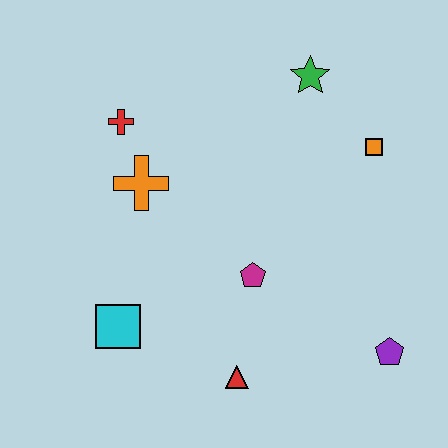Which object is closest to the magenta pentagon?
The red triangle is closest to the magenta pentagon.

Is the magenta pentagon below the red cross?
Yes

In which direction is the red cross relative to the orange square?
The red cross is to the left of the orange square.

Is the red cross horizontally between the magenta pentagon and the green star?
No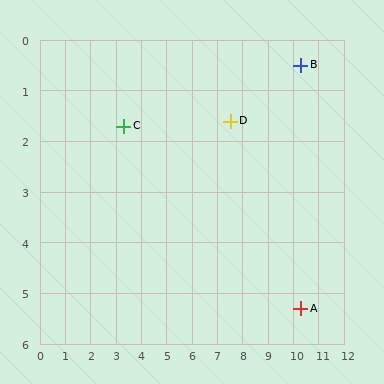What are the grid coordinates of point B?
Point B is at approximately (10.3, 0.5).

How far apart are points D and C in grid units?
Points D and C are about 4.2 grid units apart.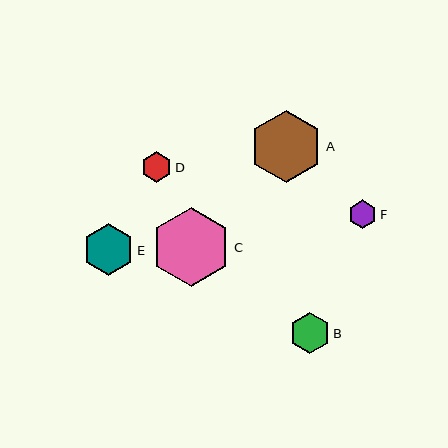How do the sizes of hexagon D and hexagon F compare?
Hexagon D and hexagon F are approximately the same size.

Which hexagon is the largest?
Hexagon C is the largest with a size of approximately 79 pixels.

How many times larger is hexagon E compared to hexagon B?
Hexagon E is approximately 1.3 times the size of hexagon B.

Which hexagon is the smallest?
Hexagon F is the smallest with a size of approximately 28 pixels.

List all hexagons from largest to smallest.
From largest to smallest: C, A, E, B, D, F.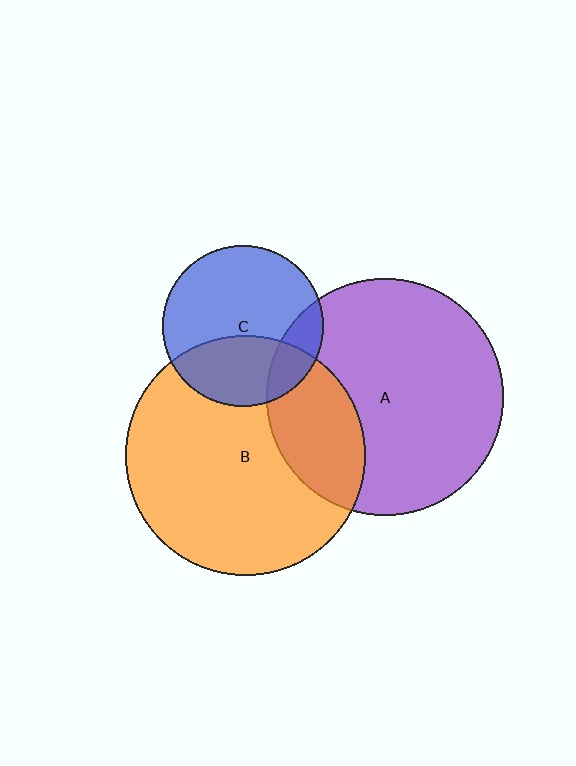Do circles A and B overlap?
Yes.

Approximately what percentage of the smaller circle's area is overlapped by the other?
Approximately 25%.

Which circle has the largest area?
Circle B (orange).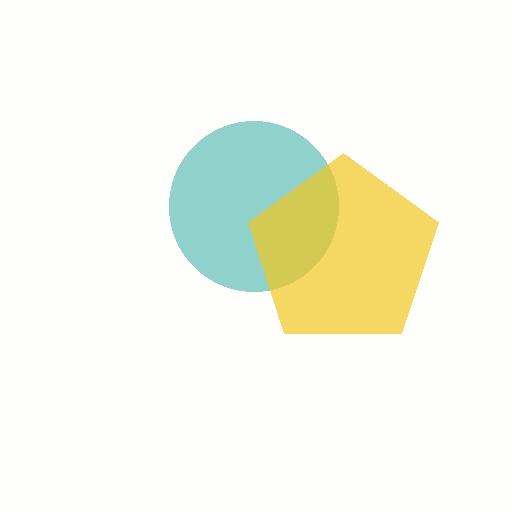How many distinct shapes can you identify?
There are 2 distinct shapes: a teal circle, a yellow pentagon.